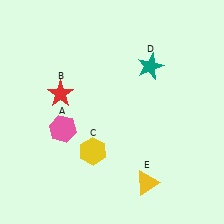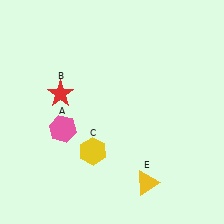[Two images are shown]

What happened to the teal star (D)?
The teal star (D) was removed in Image 2. It was in the top-right area of Image 1.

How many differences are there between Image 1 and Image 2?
There is 1 difference between the two images.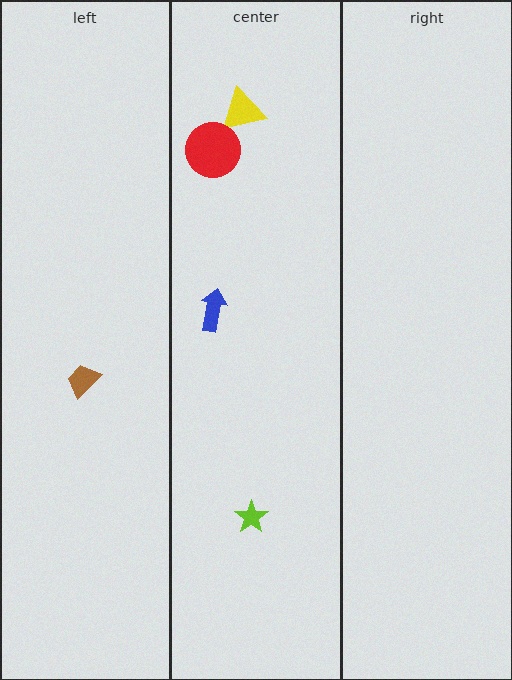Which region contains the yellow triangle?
The center region.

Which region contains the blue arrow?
The center region.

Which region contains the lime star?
The center region.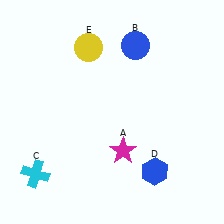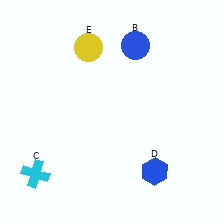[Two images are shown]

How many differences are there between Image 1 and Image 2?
There is 1 difference between the two images.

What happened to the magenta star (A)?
The magenta star (A) was removed in Image 2. It was in the bottom-right area of Image 1.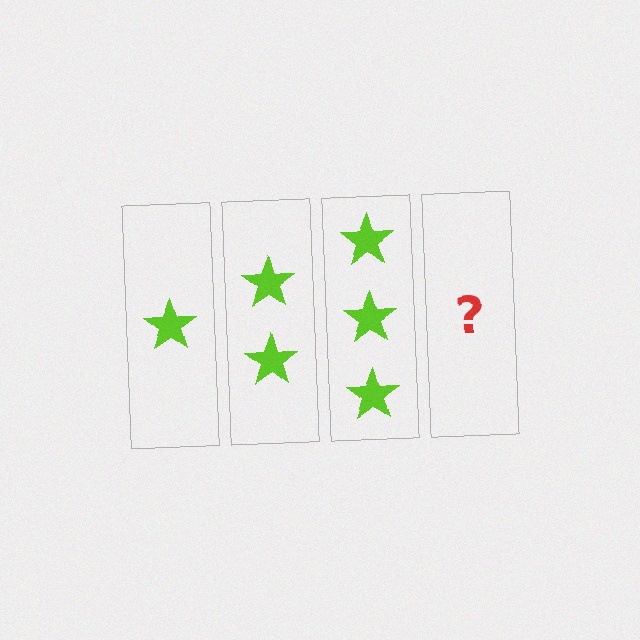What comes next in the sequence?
The next element should be 4 stars.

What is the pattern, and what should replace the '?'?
The pattern is that each step adds one more star. The '?' should be 4 stars.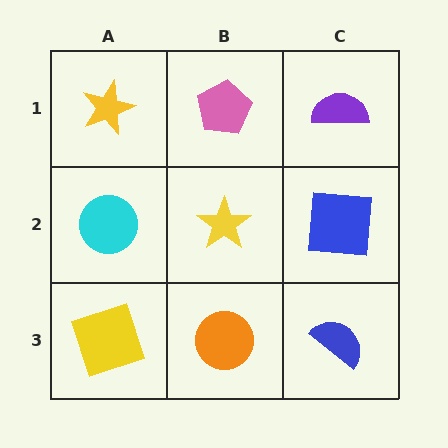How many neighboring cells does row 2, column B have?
4.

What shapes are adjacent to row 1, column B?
A yellow star (row 2, column B), a yellow star (row 1, column A), a purple semicircle (row 1, column C).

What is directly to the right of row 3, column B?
A blue semicircle.